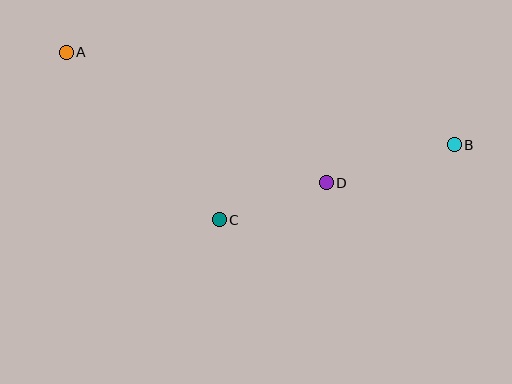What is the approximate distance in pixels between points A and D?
The distance between A and D is approximately 291 pixels.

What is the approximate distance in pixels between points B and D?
The distance between B and D is approximately 134 pixels.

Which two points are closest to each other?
Points C and D are closest to each other.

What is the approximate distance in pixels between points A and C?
The distance between A and C is approximately 227 pixels.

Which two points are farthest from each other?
Points A and B are farthest from each other.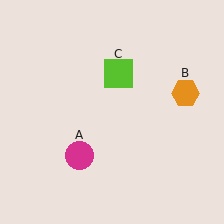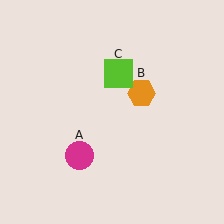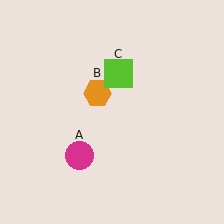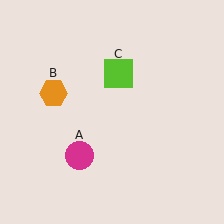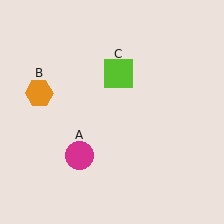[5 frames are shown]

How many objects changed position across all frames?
1 object changed position: orange hexagon (object B).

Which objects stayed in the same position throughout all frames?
Magenta circle (object A) and lime square (object C) remained stationary.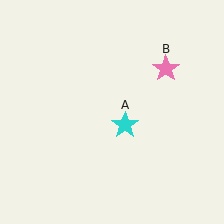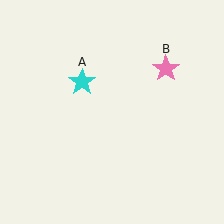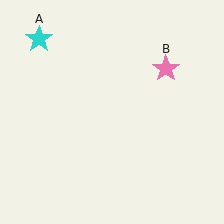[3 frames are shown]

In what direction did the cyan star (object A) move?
The cyan star (object A) moved up and to the left.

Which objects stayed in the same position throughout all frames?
Pink star (object B) remained stationary.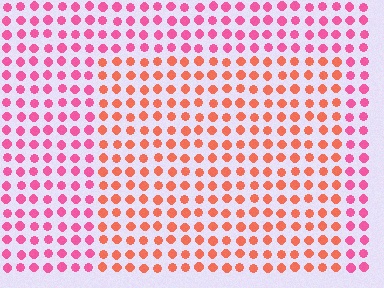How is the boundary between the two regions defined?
The boundary is defined purely by a slight shift in hue (about 38 degrees). Spacing, size, and orientation are identical on both sides.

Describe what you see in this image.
The image is filled with small pink elements in a uniform arrangement. A rectangle-shaped region is visible where the elements are tinted to a slightly different hue, forming a subtle color boundary.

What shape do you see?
I see a rectangle.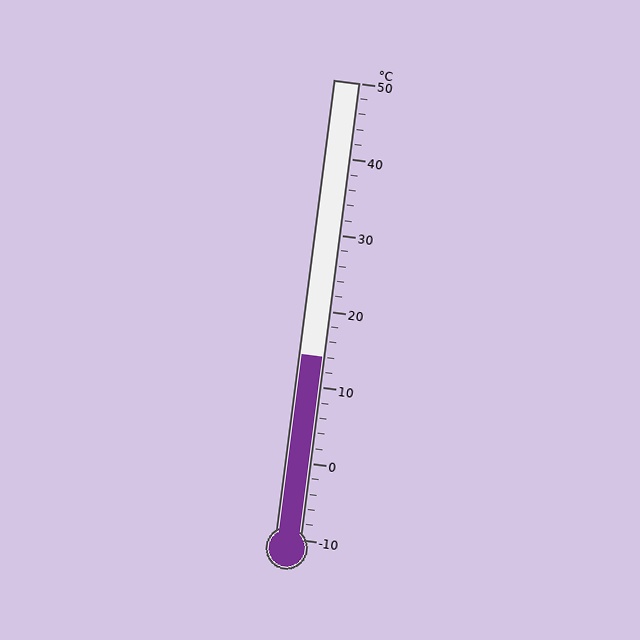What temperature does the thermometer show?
The thermometer shows approximately 14°C.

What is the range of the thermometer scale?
The thermometer scale ranges from -10°C to 50°C.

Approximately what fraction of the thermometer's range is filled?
The thermometer is filled to approximately 40% of its range.